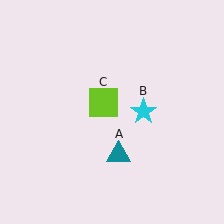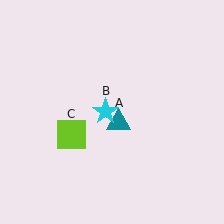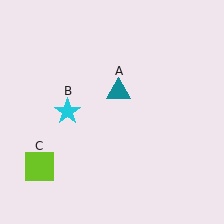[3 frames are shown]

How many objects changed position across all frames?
3 objects changed position: teal triangle (object A), cyan star (object B), lime square (object C).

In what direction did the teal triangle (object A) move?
The teal triangle (object A) moved up.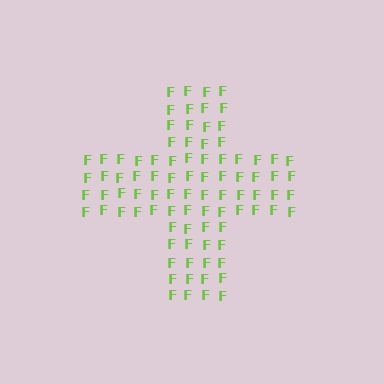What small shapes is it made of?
It is made of small letter F's.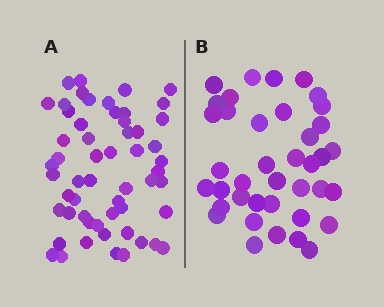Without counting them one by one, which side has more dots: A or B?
Region A (the left region) has more dots.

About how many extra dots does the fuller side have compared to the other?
Region A has approximately 15 more dots than region B.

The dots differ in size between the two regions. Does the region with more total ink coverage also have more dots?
No. Region B has more total ink coverage because its dots are larger, but region A actually contains more individual dots. Total area can be misleading — the number of items is what matters here.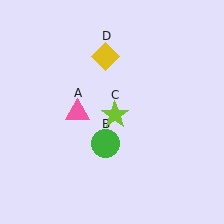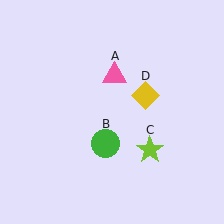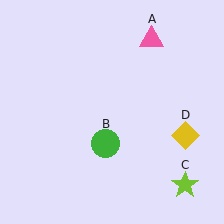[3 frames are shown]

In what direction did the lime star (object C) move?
The lime star (object C) moved down and to the right.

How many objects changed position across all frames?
3 objects changed position: pink triangle (object A), lime star (object C), yellow diamond (object D).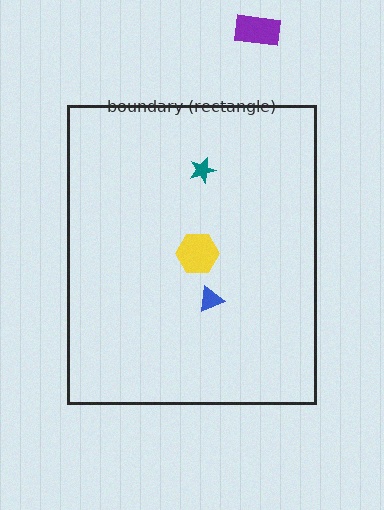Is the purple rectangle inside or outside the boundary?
Outside.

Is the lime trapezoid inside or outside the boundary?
Inside.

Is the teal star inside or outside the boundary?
Inside.